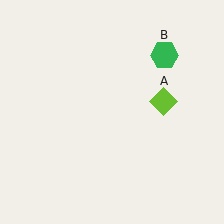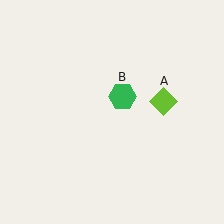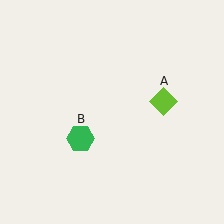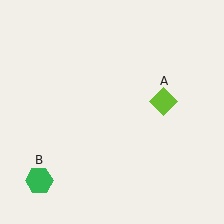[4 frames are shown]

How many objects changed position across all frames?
1 object changed position: green hexagon (object B).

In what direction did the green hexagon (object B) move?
The green hexagon (object B) moved down and to the left.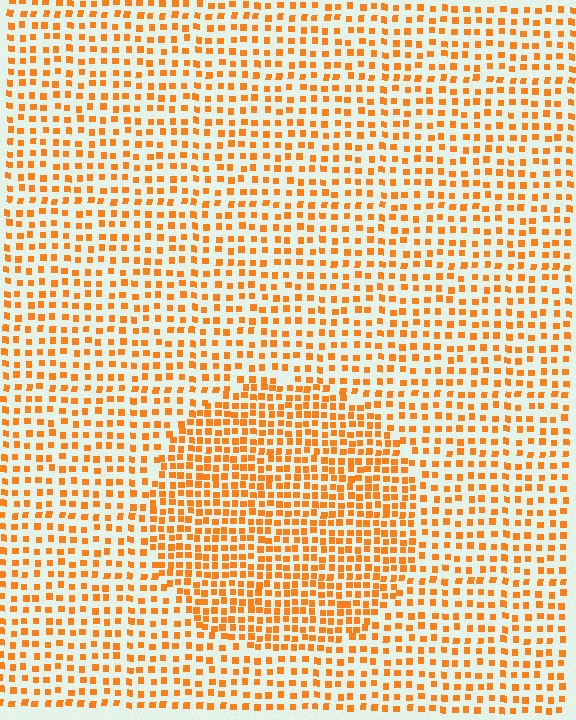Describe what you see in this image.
The image contains small orange elements arranged at two different densities. A circle-shaped region is visible where the elements are more densely packed than the surrounding area.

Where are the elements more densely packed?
The elements are more densely packed inside the circle boundary.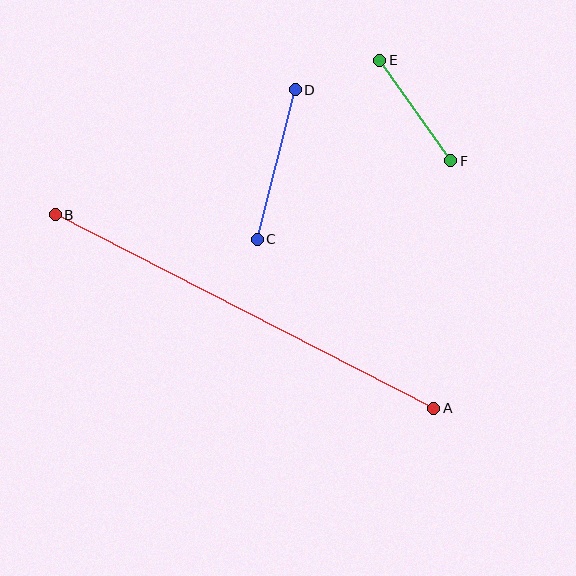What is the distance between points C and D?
The distance is approximately 155 pixels.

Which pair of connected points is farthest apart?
Points A and B are farthest apart.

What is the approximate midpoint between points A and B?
The midpoint is at approximately (245, 312) pixels.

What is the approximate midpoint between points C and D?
The midpoint is at approximately (276, 164) pixels.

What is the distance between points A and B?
The distance is approximately 425 pixels.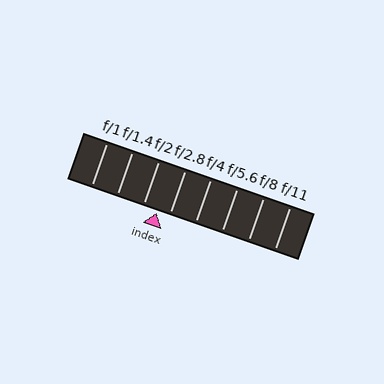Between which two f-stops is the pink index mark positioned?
The index mark is between f/2 and f/2.8.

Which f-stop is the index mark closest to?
The index mark is closest to f/2.8.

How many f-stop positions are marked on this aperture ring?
There are 8 f-stop positions marked.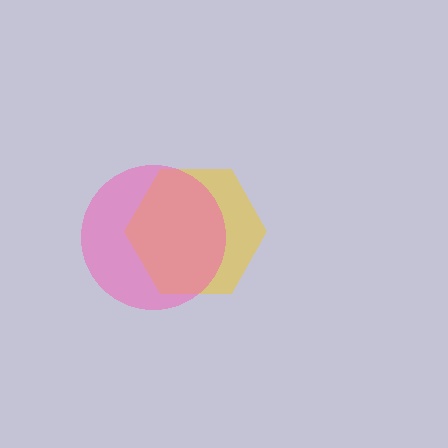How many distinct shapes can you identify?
There are 2 distinct shapes: a yellow hexagon, a pink circle.